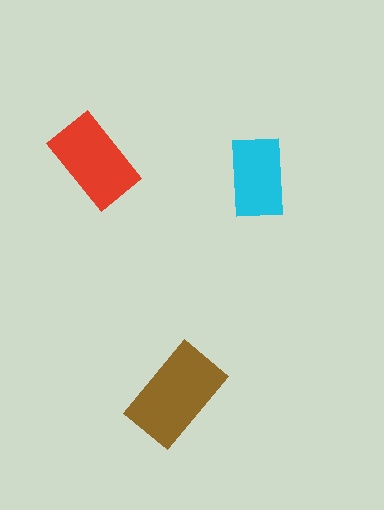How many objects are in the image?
There are 3 objects in the image.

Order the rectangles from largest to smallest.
the brown one, the red one, the cyan one.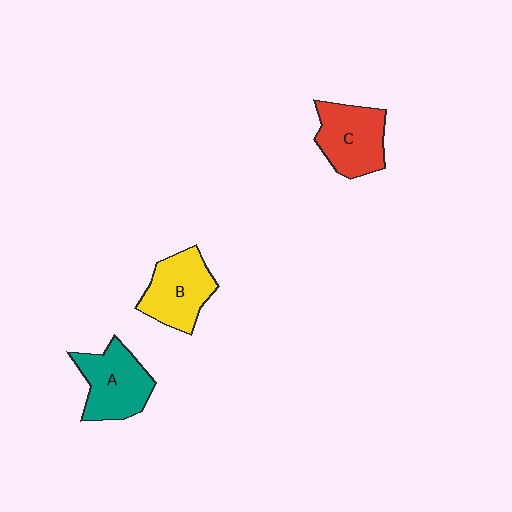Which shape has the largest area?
Shape A (teal).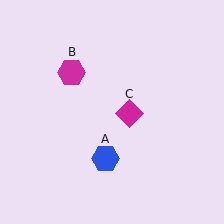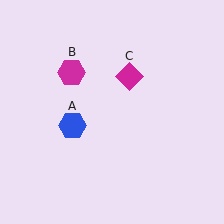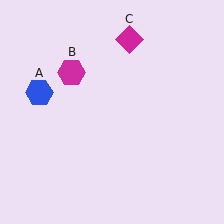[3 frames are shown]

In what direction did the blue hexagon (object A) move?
The blue hexagon (object A) moved up and to the left.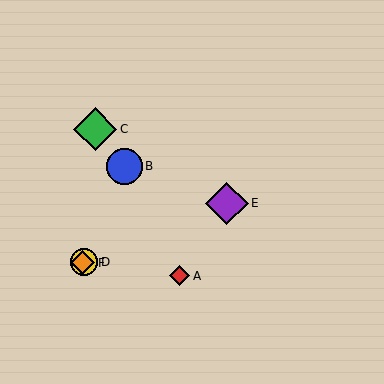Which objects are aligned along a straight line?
Objects D, E, F are aligned along a straight line.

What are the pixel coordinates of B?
Object B is at (124, 166).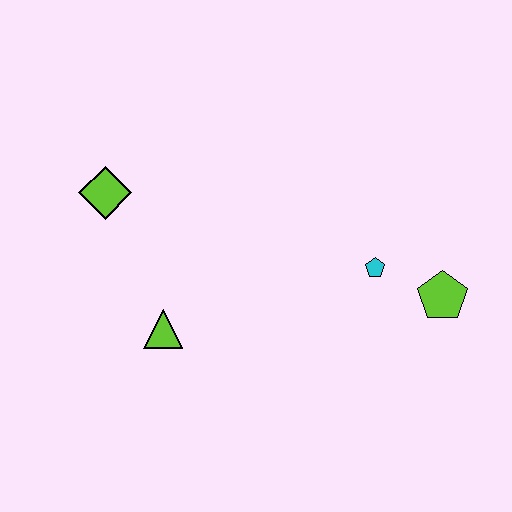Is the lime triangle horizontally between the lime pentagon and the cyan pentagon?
No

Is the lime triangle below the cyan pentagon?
Yes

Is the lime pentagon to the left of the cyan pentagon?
No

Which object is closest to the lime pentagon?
The cyan pentagon is closest to the lime pentagon.